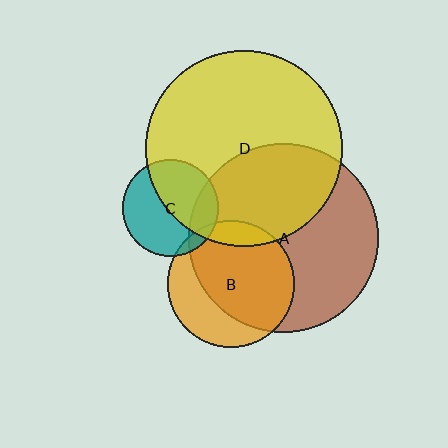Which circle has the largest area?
Circle D (yellow).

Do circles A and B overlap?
Yes.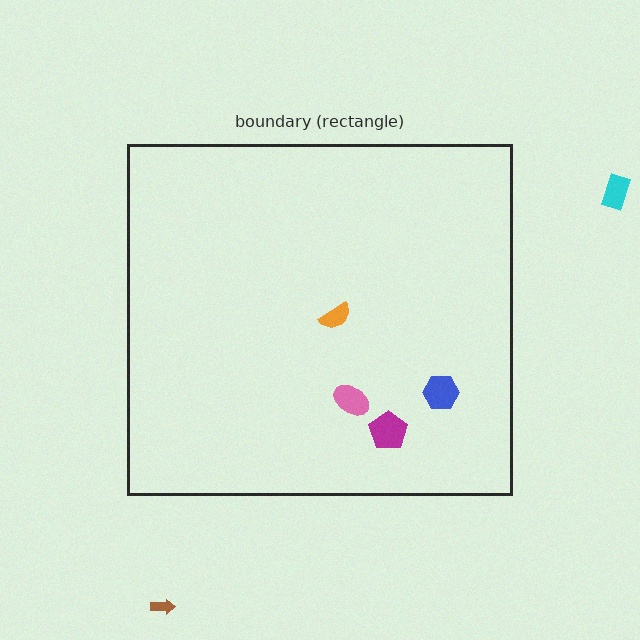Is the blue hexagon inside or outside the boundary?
Inside.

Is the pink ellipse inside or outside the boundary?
Inside.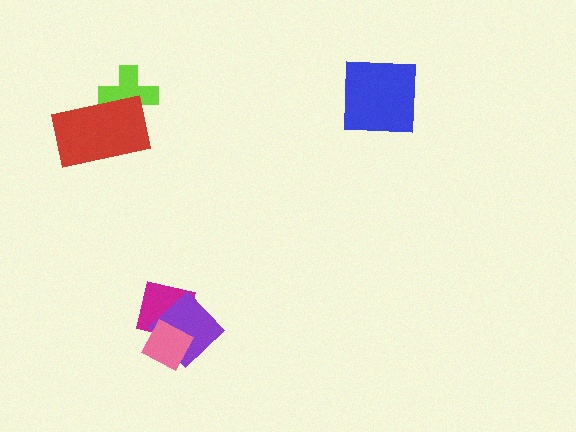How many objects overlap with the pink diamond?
2 objects overlap with the pink diamond.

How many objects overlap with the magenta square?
2 objects overlap with the magenta square.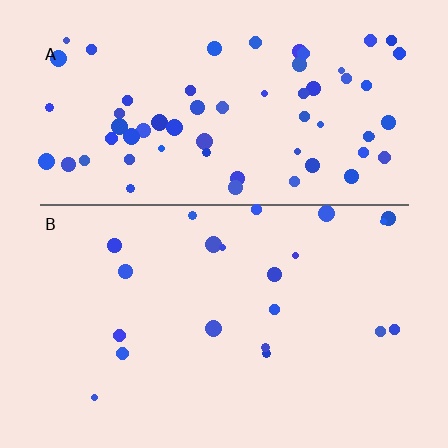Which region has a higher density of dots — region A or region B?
A (the top).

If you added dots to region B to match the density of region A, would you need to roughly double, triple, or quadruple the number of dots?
Approximately triple.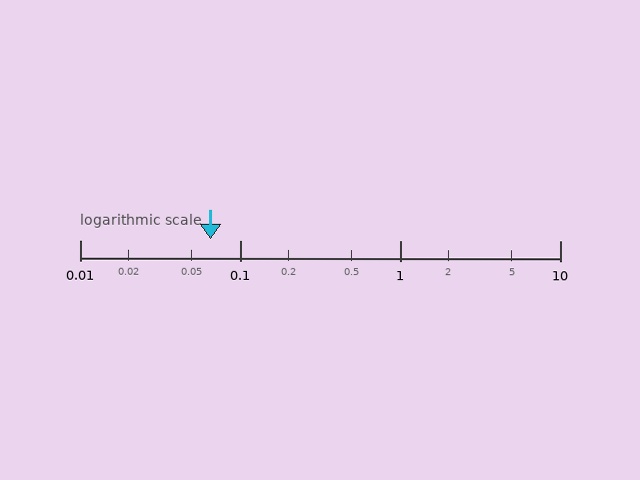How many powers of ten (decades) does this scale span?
The scale spans 3 decades, from 0.01 to 10.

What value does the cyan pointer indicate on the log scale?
The pointer indicates approximately 0.065.